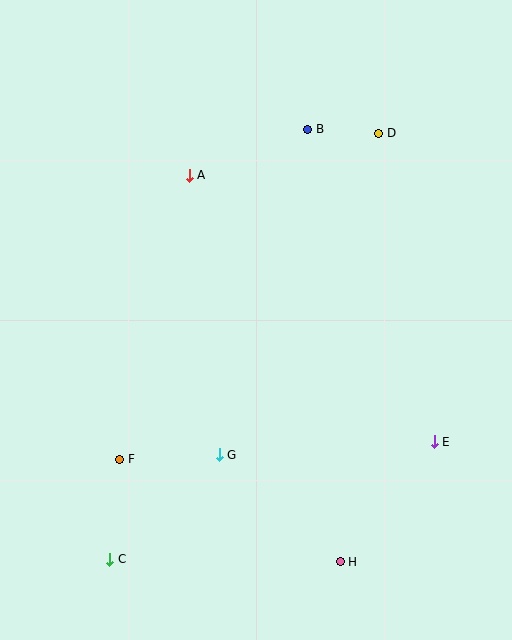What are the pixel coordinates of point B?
Point B is at (308, 129).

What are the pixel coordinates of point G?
Point G is at (219, 455).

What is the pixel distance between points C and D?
The distance between C and D is 504 pixels.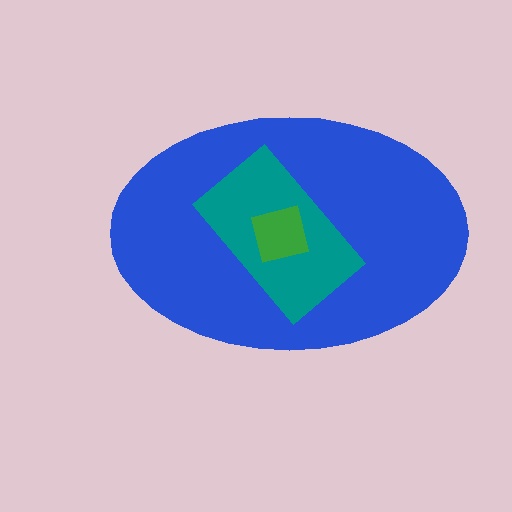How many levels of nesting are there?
3.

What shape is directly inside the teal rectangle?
The green square.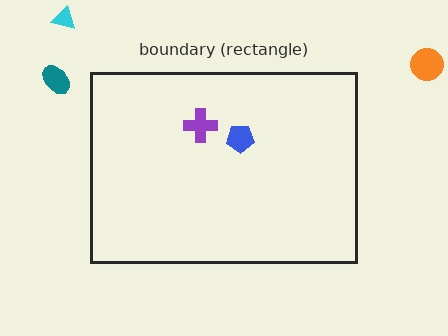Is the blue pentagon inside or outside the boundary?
Inside.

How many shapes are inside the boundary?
2 inside, 3 outside.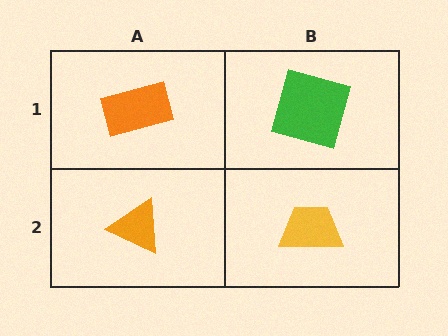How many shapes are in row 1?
2 shapes.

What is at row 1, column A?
An orange rectangle.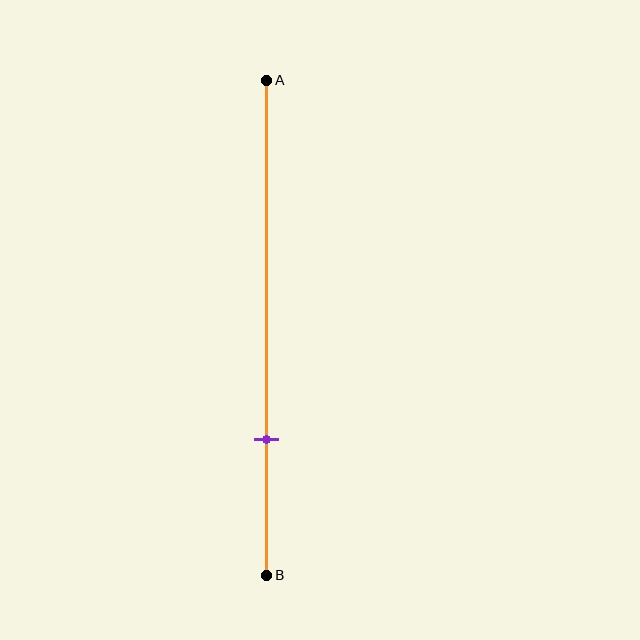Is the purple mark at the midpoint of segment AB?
No, the mark is at about 75% from A, not at the 50% midpoint.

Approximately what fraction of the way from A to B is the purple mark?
The purple mark is approximately 75% of the way from A to B.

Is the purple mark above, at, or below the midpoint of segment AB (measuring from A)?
The purple mark is below the midpoint of segment AB.